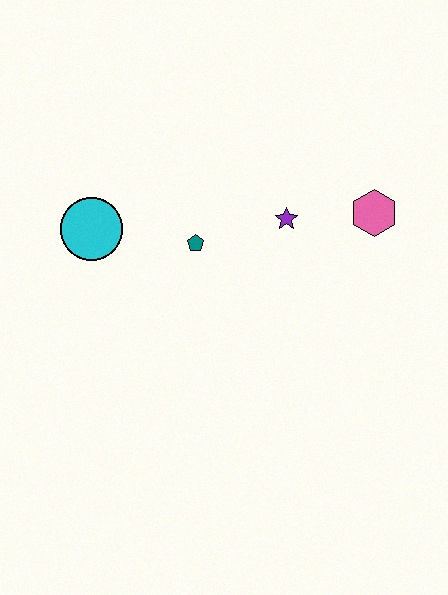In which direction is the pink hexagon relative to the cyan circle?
The pink hexagon is to the right of the cyan circle.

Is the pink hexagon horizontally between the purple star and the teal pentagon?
No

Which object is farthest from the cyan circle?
The pink hexagon is farthest from the cyan circle.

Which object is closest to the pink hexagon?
The purple star is closest to the pink hexagon.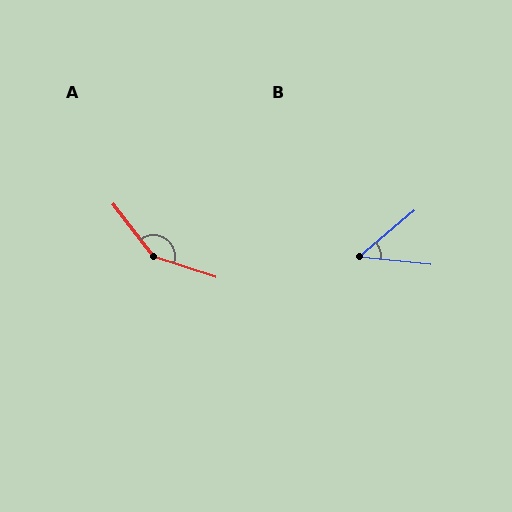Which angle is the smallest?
B, at approximately 46 degrees.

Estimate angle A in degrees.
Approximately 146 degrees.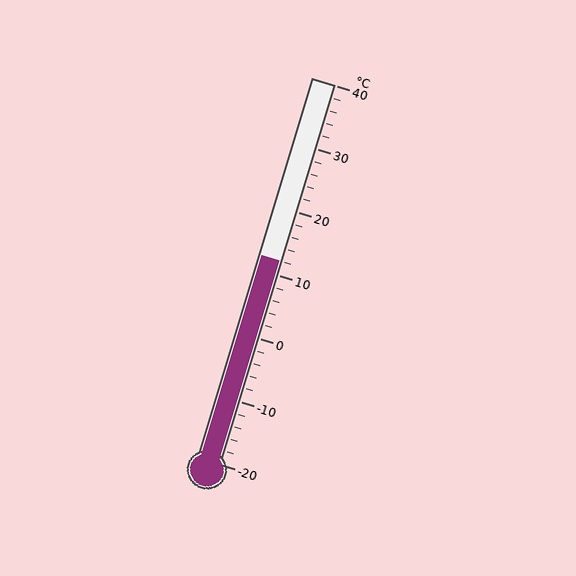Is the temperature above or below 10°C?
The temperature is above 10°C.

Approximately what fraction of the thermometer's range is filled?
The thermometer is filled to approximately 55% of its range.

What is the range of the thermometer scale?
The thermometer scale ranges from -20°C to 40°C.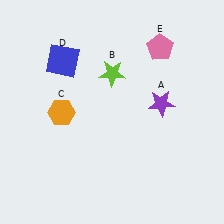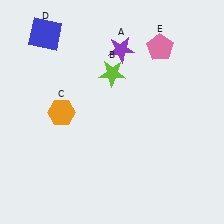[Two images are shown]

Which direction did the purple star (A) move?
The purple star (A) moved up.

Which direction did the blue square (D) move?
The blue square (D) moved up.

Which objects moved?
The objects that moved are: the purple star (A), the blue square (D).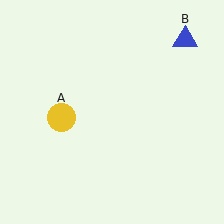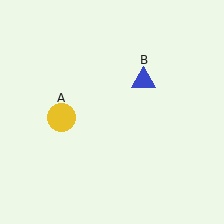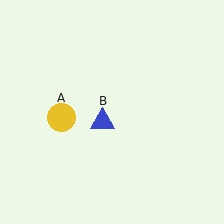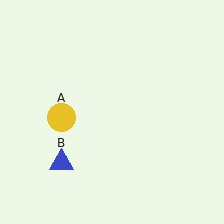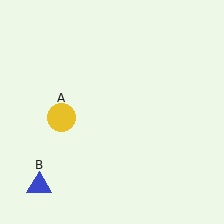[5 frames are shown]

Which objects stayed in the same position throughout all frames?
Yellow circle (object A) remained stationary.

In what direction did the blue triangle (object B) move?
The blue triangle (object B) moved down and to the left.